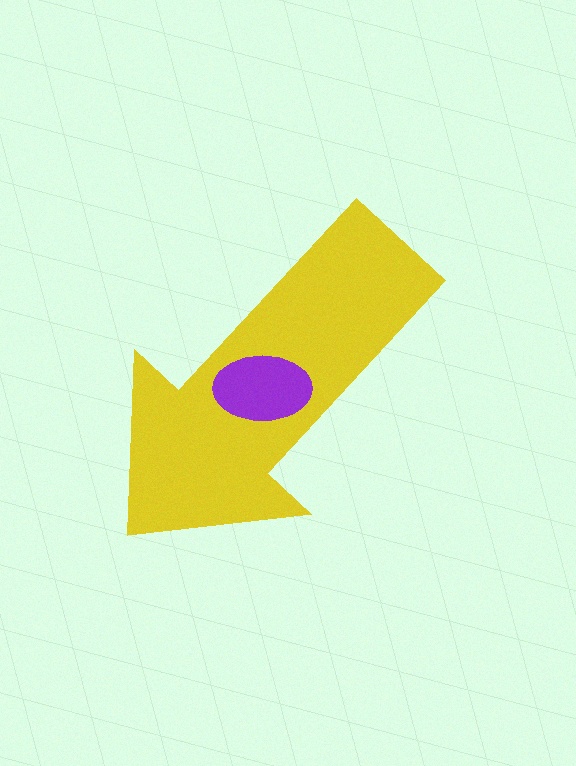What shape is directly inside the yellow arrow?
The purple ellipse.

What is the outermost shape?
The yellow arrow.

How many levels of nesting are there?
2.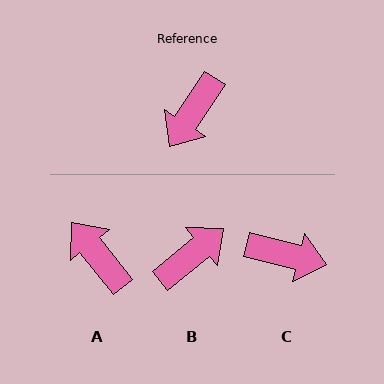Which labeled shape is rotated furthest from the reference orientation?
B, about 163 degrees away.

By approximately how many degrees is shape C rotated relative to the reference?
Approximately 109 degrees counter-clockwise.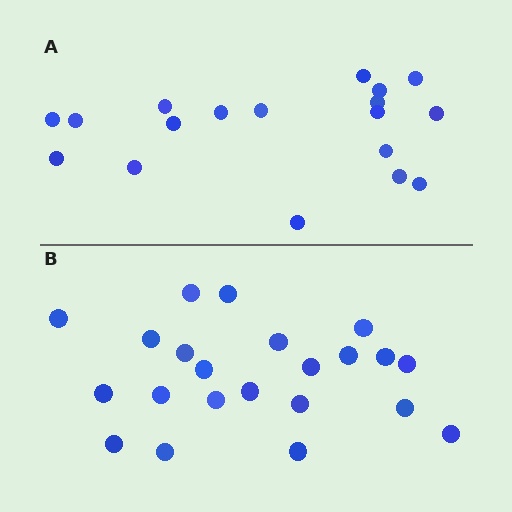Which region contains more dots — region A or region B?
Region B (the bottom region) has more dots.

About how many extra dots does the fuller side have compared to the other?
Region B has about 4 more dots than region A.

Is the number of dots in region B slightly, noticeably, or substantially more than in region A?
Region B has only slightly more — the two regions are fairly close. The ratio is roughly 1.2 to 1.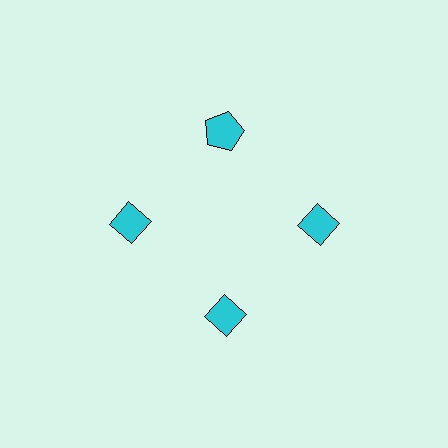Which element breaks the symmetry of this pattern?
The cyan pentagon at roughly the 12 o'clock position breaks the symmetry. All other shapes are cyan diamonds.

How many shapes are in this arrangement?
There are 4 shapes arranged in a ring pattern.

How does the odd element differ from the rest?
It has a different shape: pentagon instead of diamond.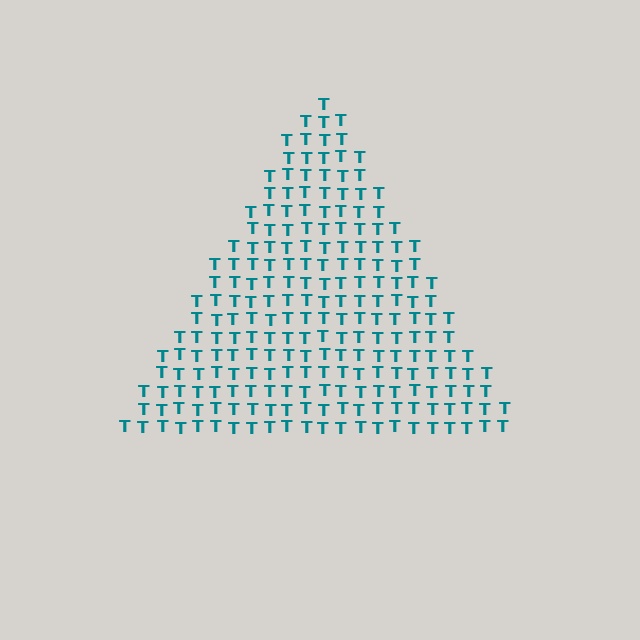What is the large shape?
The large shape is a triangle.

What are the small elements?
The small elements are letter T's.